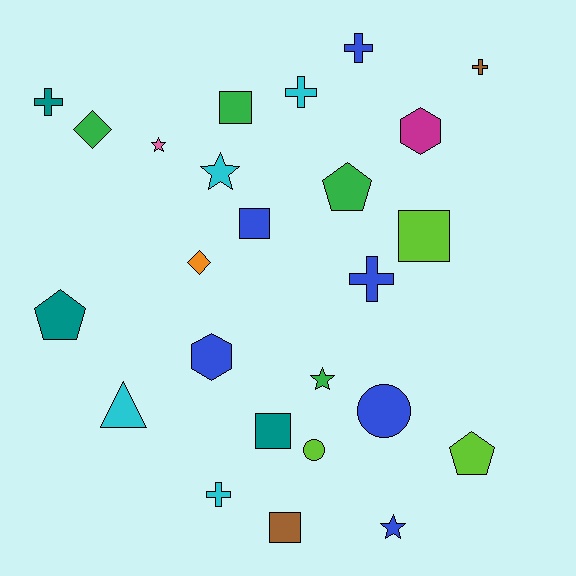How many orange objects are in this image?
There is 1 orange object.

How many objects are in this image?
There are 25 objects.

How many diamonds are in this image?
There are 2 diamonds.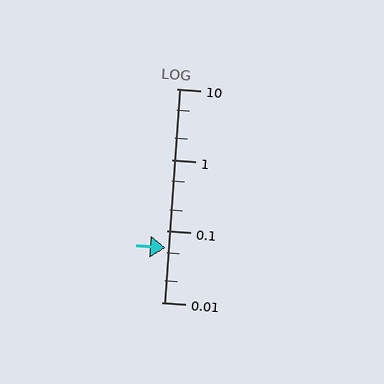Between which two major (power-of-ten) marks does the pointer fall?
The pointer is between 0.01 and 0.1.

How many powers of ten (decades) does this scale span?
The scale spans 3 decades, from 0.01 to 10.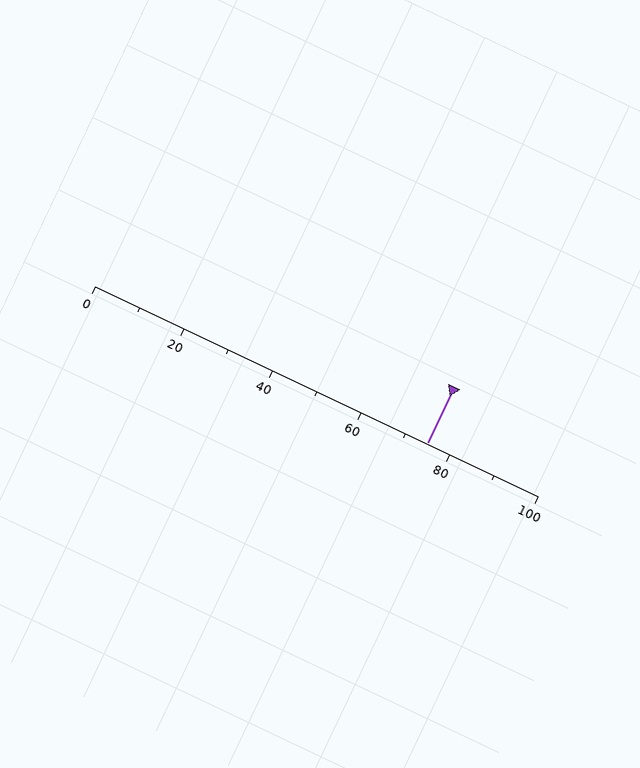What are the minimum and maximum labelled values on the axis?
The axis runs from 0 to 100.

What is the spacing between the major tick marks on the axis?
The major ticks are spaced 20 apart.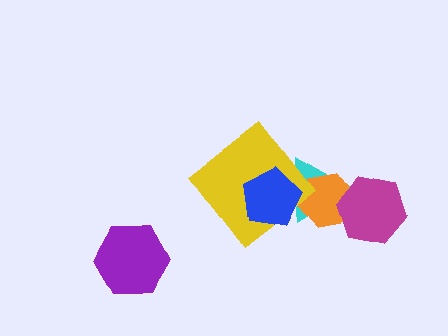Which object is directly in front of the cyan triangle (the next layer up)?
The orange hexagon is directly in front of the cyan triangle.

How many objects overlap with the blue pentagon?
2 objects overlap with the blue pentagon.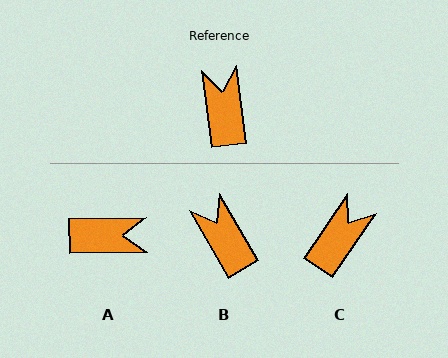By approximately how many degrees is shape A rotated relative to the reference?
Approximately 96 degrees clockwise.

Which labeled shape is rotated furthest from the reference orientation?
A, about 96 degrees away.